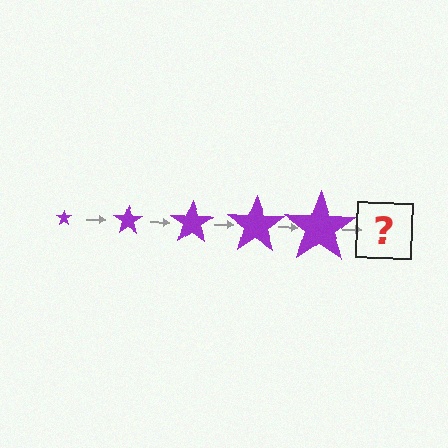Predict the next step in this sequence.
The next step is a purple star, larger than the previous one.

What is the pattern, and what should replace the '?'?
The pattern is that the star gets progressively larger each step. The '?' should be a purple star, larger than the previous one.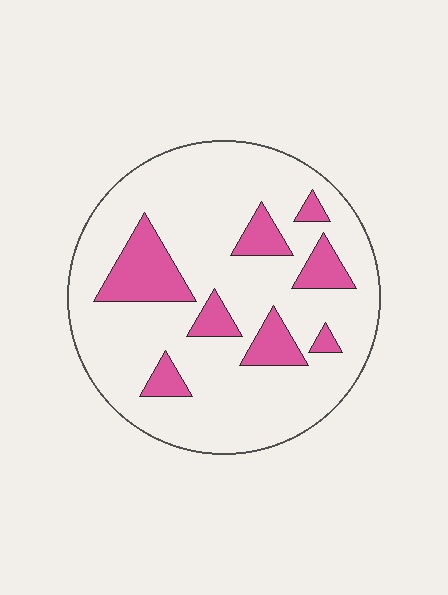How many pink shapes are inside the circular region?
8.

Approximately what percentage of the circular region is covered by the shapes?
Approximately 20%.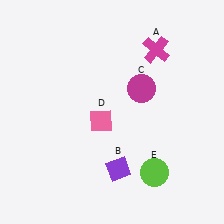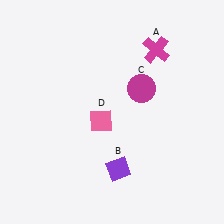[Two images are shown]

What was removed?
The lime circle (E) was removed in Image 2.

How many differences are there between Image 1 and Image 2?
There is 1 difference between the two images.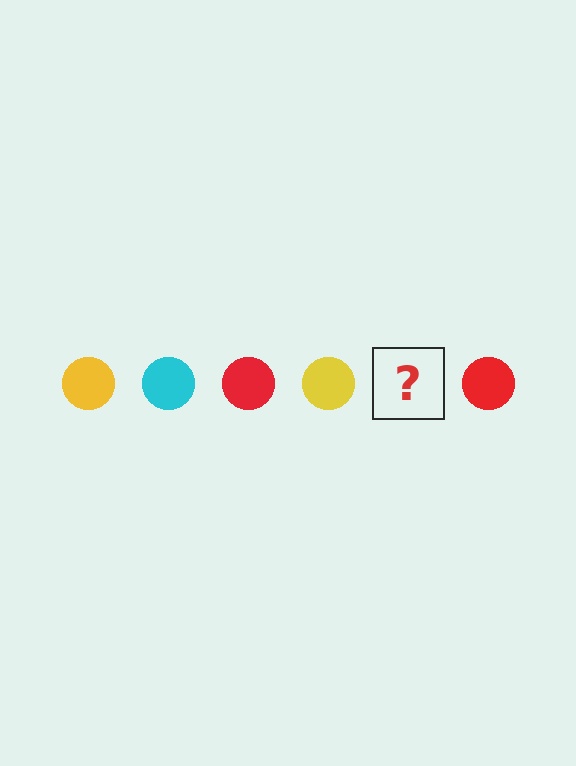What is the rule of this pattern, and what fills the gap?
The rule is that the pattern cycles through yellow, cyan, red circles. The gap should be filled with a cyan circle.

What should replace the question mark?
The question mark should be replaced with a cyan circle.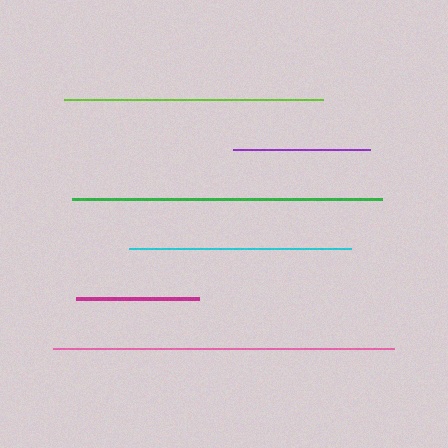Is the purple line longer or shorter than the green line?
The green line is longer than the purple line.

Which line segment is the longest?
The pink line is the longest at approximately 341 pixels.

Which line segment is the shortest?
The magenta line is the shortest at approximately 124 pixels.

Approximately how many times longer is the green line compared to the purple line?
The green line is approximately 2.2 times the length of the purple line.